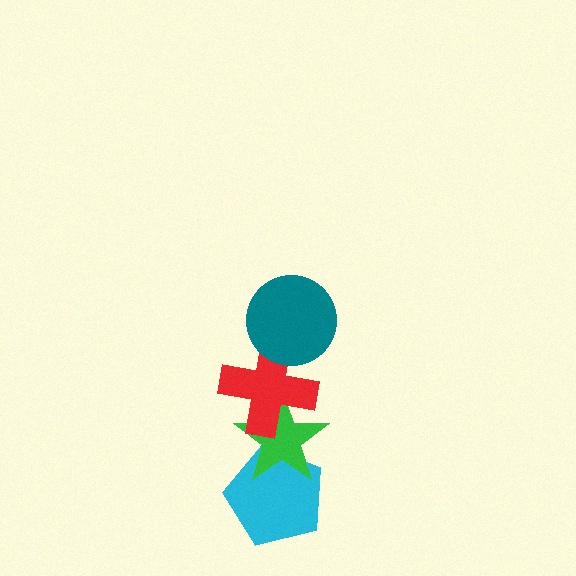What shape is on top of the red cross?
The teal circle is on top of the red cross.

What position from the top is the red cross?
The red cross is 2nd from the top.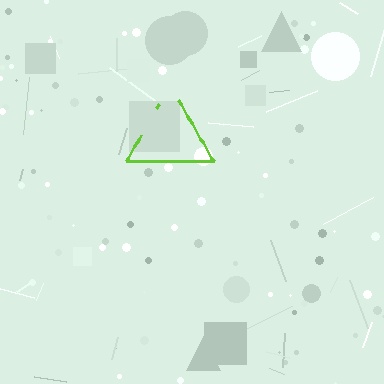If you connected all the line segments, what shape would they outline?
They would outline a triangle.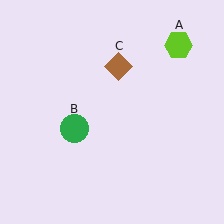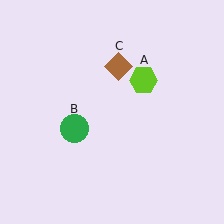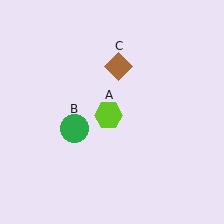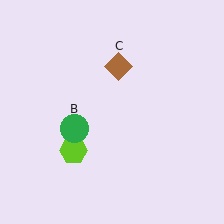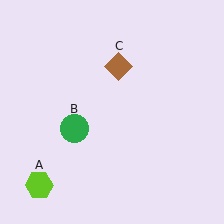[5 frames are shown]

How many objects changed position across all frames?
1 object changed position: lime hexagon (object A).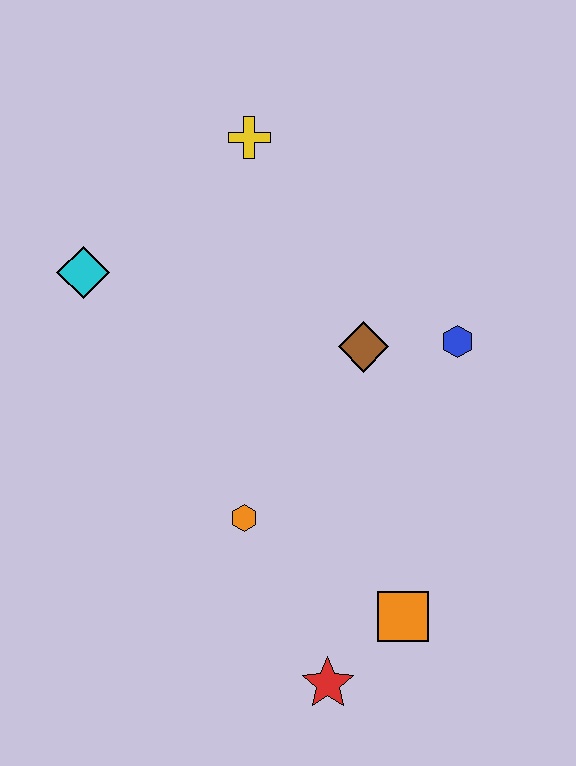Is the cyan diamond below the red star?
No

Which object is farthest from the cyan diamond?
The red star is farthest from the cyan diamond.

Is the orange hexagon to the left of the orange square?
Yes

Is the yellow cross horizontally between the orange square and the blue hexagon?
No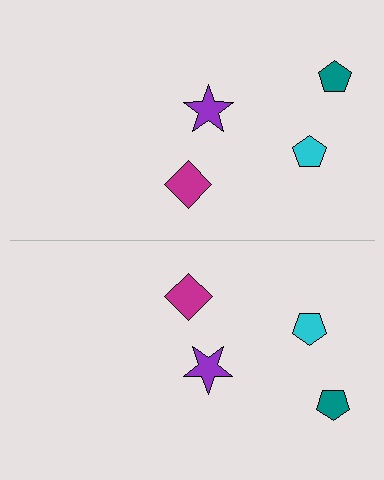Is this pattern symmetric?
Yes, this pattern has bilateral (reflection) symmetry.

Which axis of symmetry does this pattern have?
The pattern has a horizontal axis of symmetry running through the center of the image.